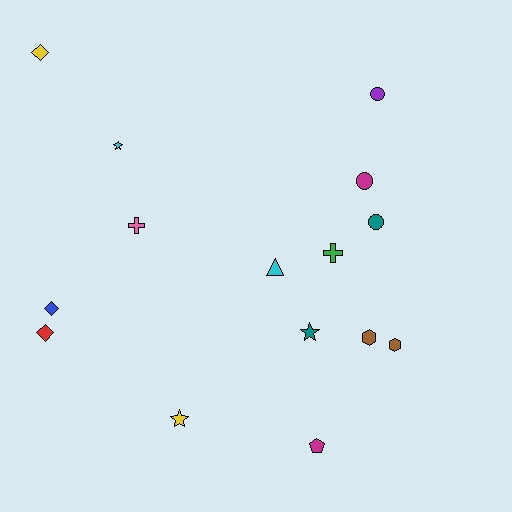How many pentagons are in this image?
There is 1 pentagon.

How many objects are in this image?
There are 15 objects.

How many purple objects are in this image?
There is 1 purple object.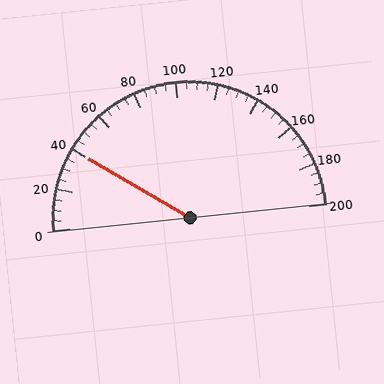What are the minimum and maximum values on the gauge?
The gauge ranges from 0 to 200.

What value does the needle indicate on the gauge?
The needle indicates approximately 40.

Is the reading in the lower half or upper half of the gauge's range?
The reading is in the lower half of the range (0 to 200).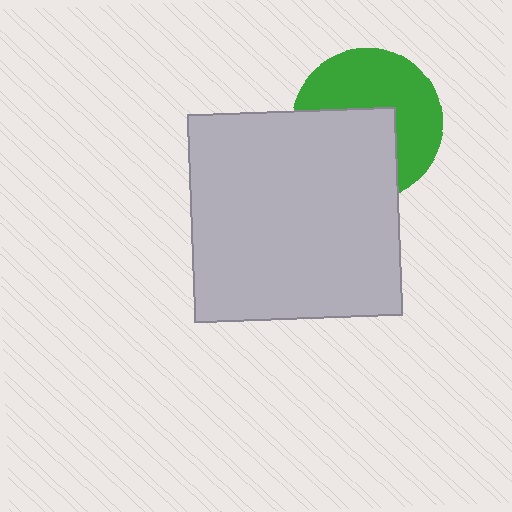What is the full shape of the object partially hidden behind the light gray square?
The partially hidden object is a green circle.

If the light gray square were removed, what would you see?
You would see the complete green circle.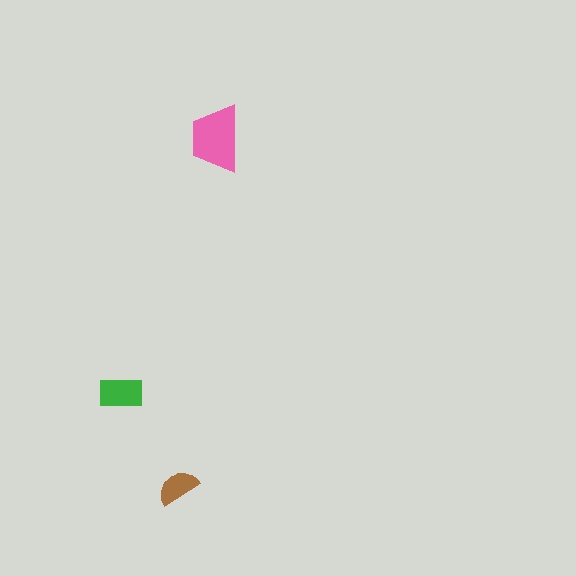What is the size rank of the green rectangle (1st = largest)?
2nd.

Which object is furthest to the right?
The pink trapezoid is rightmost.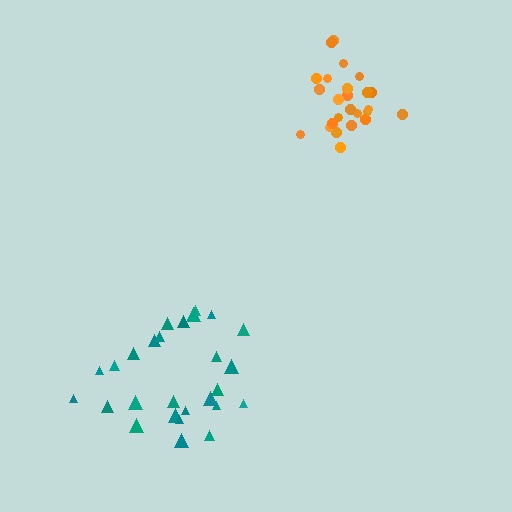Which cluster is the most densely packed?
Orange.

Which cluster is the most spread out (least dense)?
Teal.